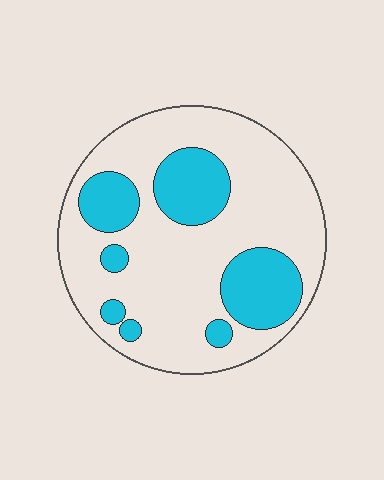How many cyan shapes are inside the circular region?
7.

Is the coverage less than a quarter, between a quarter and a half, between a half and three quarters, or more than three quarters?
Between a quarter and a half.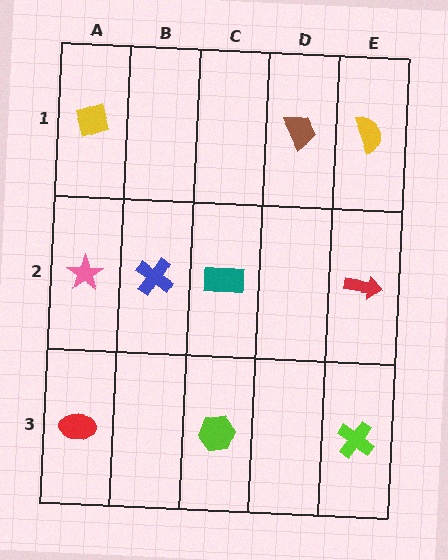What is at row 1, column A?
A yellow diamond.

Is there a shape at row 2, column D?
No, that cell is empty.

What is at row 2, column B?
A blue cross.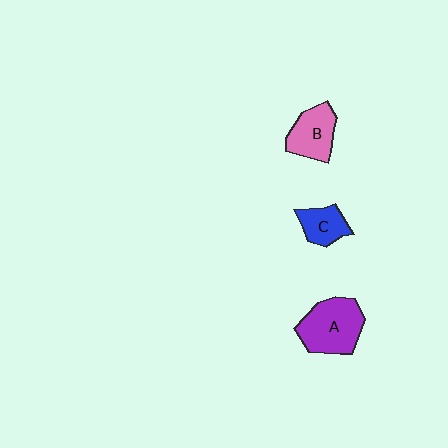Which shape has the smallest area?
Shape C (blue).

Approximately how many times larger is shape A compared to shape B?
Approximately 1.4 times.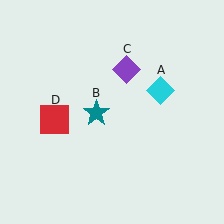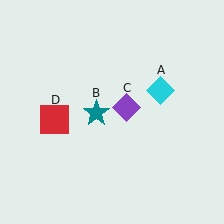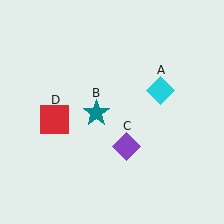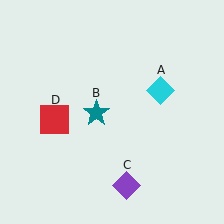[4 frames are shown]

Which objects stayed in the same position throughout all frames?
Cyan diamond (object A) and teal star (object B) and red square (object D) remained stationary.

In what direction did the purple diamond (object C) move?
The purple diamond (object C) moved down.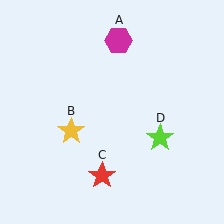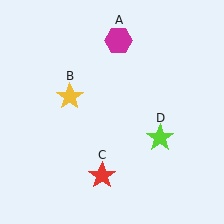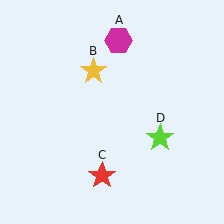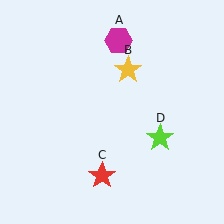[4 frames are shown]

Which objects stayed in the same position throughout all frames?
Magenta hexagon (object A) and red star (object C) and lime star (object D) remained stationary.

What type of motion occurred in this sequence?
The yellow star (object B) rotated clockwise around the center of the scene.